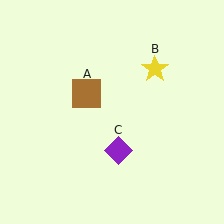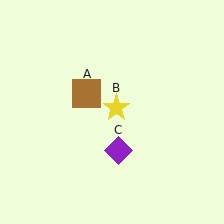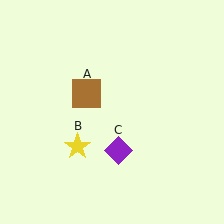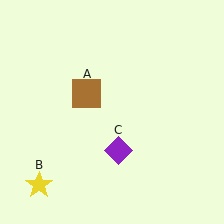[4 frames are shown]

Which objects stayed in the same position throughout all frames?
Brown square (object A) and purple diamond (object C) remained stationary.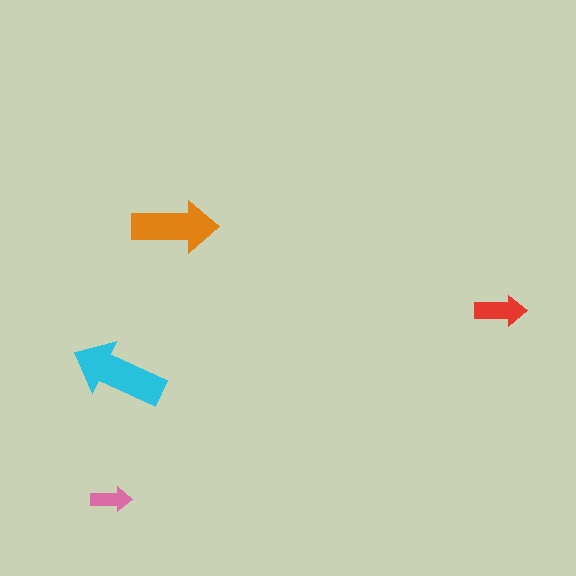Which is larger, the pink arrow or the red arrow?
The red one.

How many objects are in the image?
There are 4 objects in the image.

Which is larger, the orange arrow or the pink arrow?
The orange one.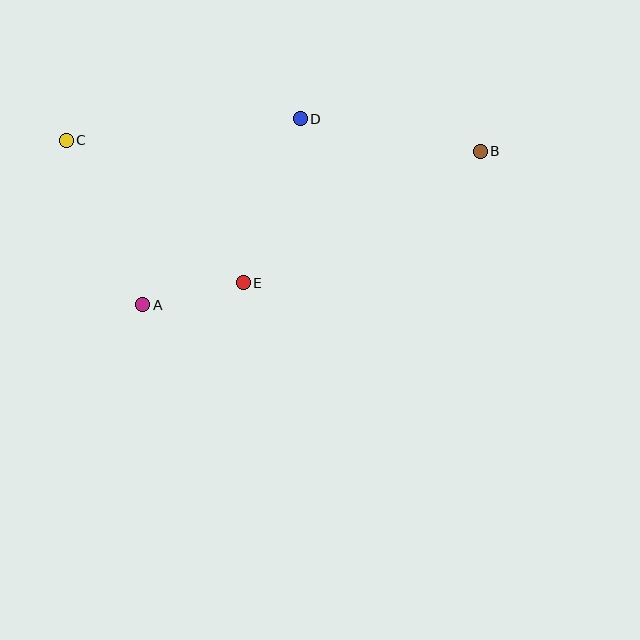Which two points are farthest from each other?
Points B and C are farthest from each other.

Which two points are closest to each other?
Points A and E are closest to each other.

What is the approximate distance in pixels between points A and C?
The distance between A and C is approximately 181 pixels.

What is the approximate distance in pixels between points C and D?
The distance between C and D is approximately 235 pixels.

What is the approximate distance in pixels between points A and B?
The distance between A and B is approximately 371 pixels.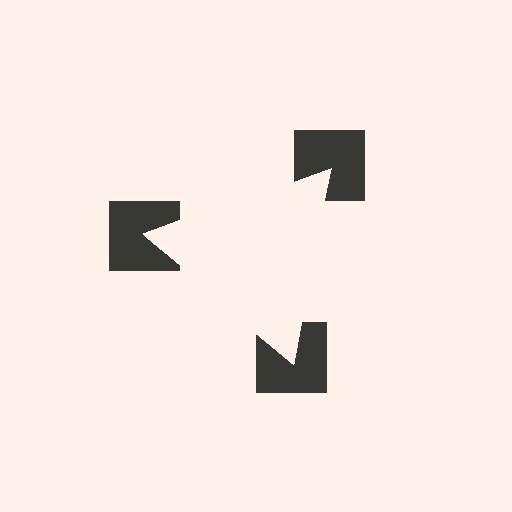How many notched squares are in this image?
There are 3 — one at each vertex of the illusory triangle.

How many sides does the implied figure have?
3 sides.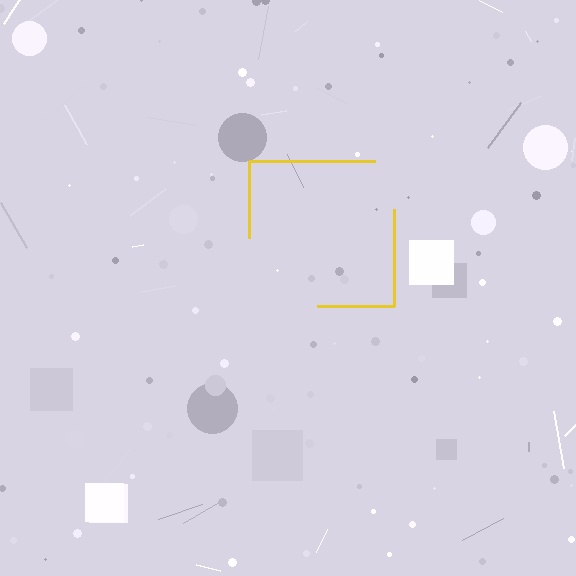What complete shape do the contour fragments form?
The contour fragments form a square.